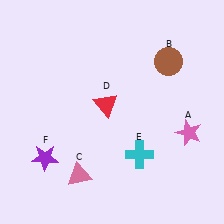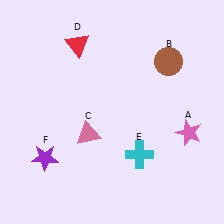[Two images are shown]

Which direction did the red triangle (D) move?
The red triangle (D) moved up.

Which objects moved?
The objects that moved are: the pink triangle (C), the red triangle (D).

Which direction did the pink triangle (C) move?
The pink triangle (C) moved up.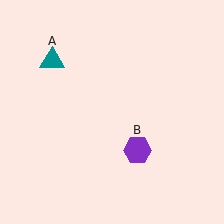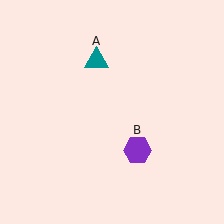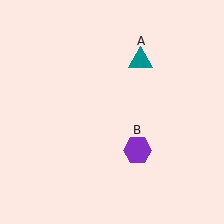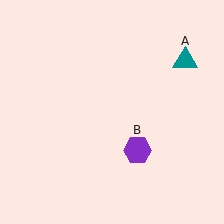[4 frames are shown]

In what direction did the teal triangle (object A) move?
The teal triangle (object A) moved right.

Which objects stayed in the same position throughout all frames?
Purple hexagon (object B) remained stationary.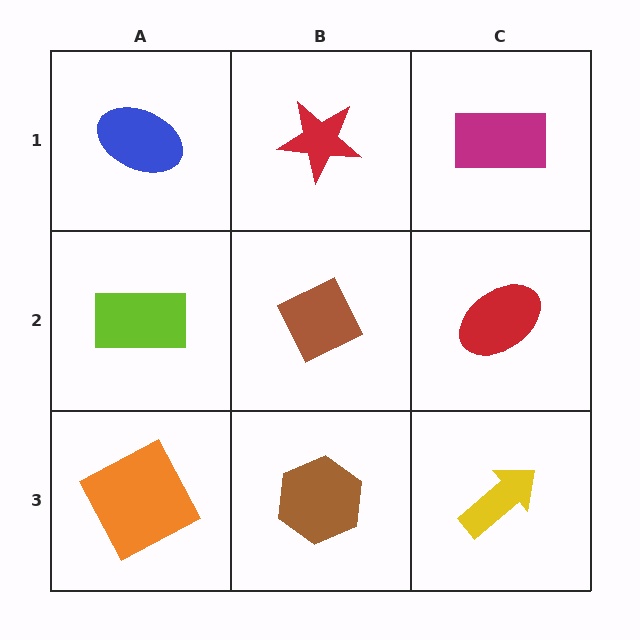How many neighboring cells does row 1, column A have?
2.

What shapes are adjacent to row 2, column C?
A magenta rectangle (row 1, column C), a yellow arrow (row 3, column C), a brown diamond (row 2, column B).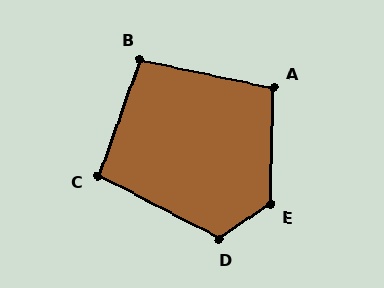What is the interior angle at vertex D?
Approximately 118 degrees (obtuse).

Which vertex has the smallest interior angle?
C, at approximately 98 degrees.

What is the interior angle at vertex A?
Approximately 100 degrees (obtuse).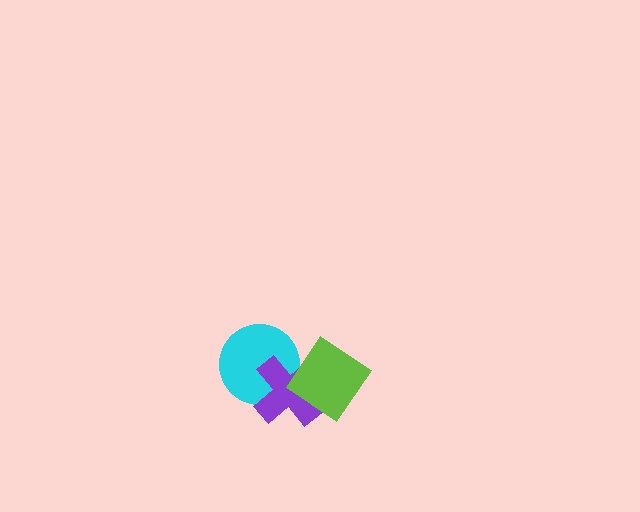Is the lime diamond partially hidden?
No, no other shape covers it.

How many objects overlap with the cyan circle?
2 objects overlap with the cyan circle.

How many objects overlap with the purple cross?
2 objects overlap with the purple cross.